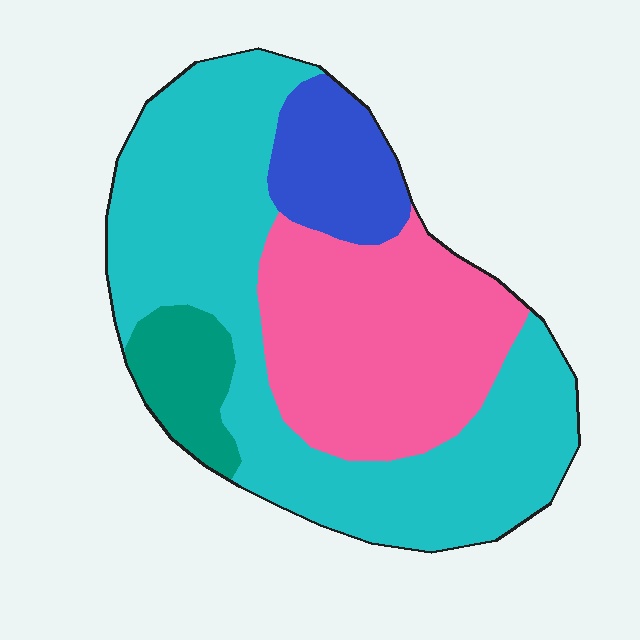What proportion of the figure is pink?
Pink takes up between a sixth and a third of the figure.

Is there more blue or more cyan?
Cyan.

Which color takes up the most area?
Cyan, at roughly 50%.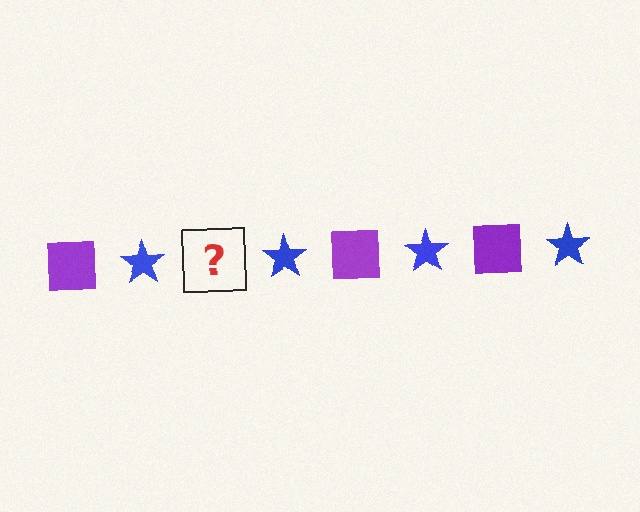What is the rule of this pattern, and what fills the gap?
The rule is that the pattern alternates between purple square and blue star. The gap should be filled with a purple square.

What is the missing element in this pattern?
The missing element is a purple square.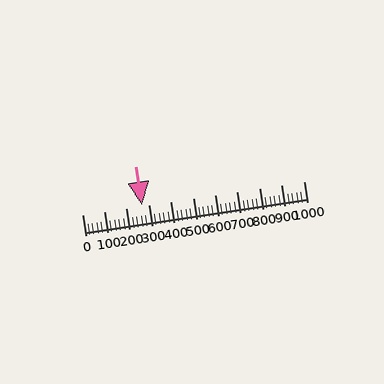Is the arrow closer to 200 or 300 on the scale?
The arrow is closer to 300.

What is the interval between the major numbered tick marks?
The major tick marks are spaced 100 units apart.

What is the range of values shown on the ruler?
The ruler shows values from 0 to 1000.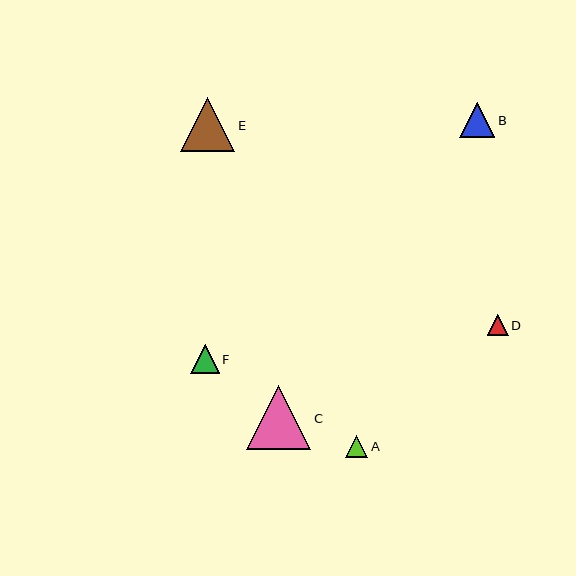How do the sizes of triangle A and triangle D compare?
Triangle A and triangle D are approximately the same size.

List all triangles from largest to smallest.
From largest to smallest: C, E, B, F, A, D.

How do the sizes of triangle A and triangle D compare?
Triangle A and triangle D are approximately the same size.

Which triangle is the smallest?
Triangle D is the smallest with a size of approximately 21 pixels.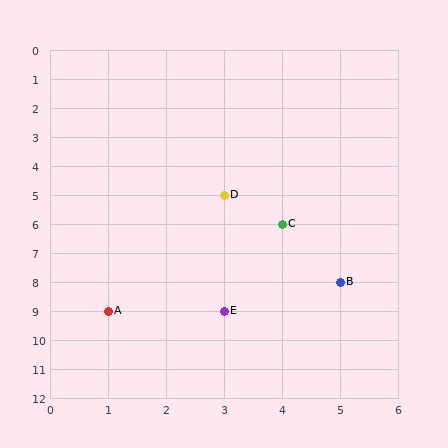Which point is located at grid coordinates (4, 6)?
Point C is at (4, 6).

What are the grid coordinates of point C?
Point C is at grid coordinates (4, 6).